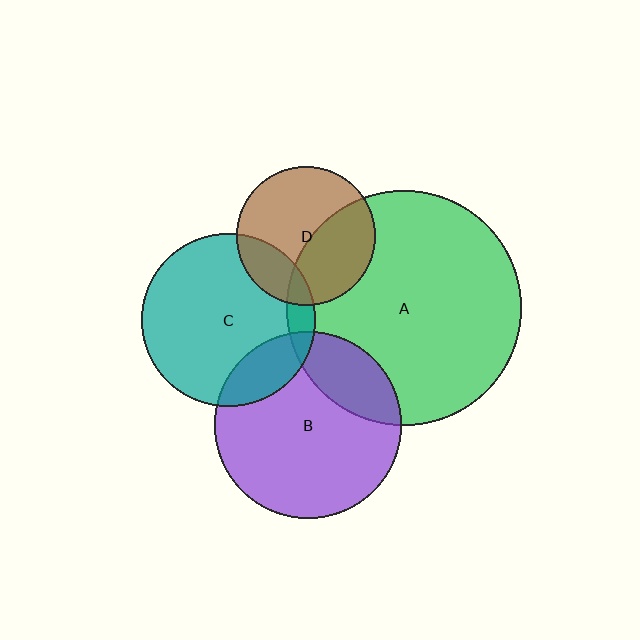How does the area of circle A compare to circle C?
Approximately 1.8 times.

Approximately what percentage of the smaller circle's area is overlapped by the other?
Approximately 20%.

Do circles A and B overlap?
Yes.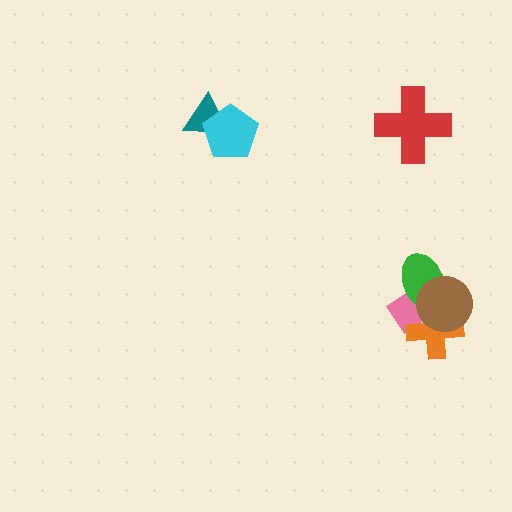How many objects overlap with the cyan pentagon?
1 object overlaps with the cyan pentagon.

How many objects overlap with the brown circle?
3 objects overlap with the brown circle.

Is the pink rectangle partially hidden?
Yes, it is partially covered by another shape.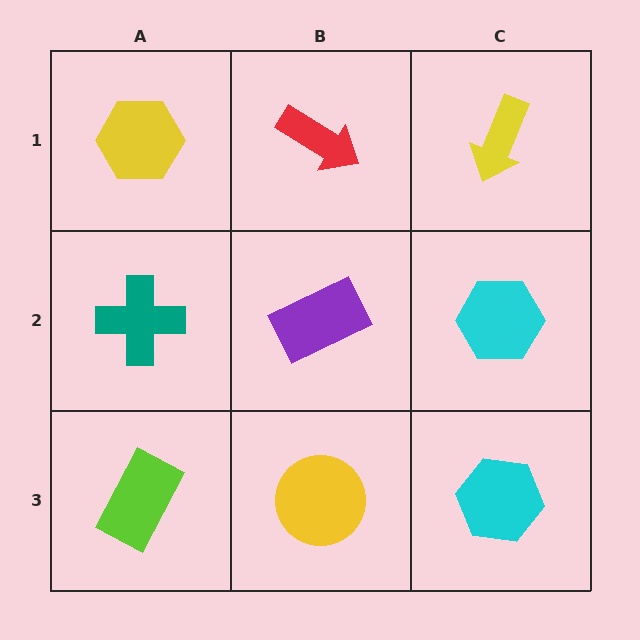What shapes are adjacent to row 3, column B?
A purple rectangle (row 2, column B), a lime rectangle (row 3, column A), a cyan hexagon (row 3, column C).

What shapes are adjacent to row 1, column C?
A cyan hexagon (row 2, column C), a red arrow (row 1, column B).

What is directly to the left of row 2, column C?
A purple rectangle.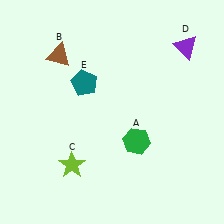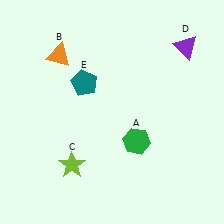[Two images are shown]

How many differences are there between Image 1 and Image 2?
There is 1 difference between the two images.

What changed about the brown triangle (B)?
In Image 1, B is brown. In Image 2, it changed to orange.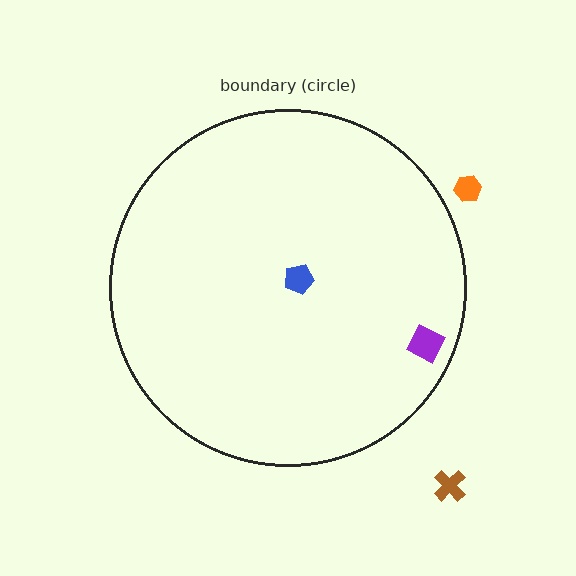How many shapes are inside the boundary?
2 inside, 2 outside.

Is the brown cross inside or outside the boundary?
Outside.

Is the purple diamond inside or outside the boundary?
Inside.